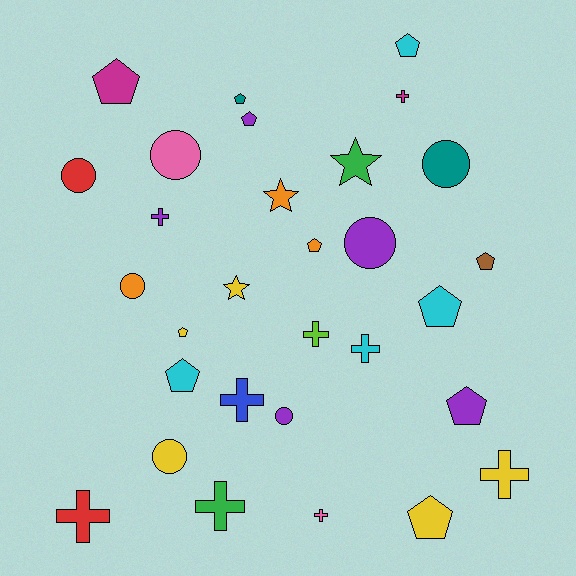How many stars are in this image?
There are 3 stars.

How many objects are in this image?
There are 30 objects.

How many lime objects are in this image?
There is 1 lime object.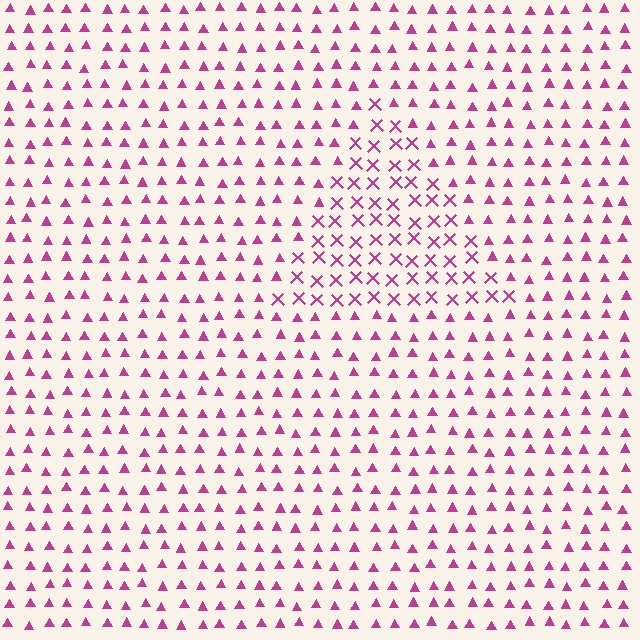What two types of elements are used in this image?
The image uses X marks inside the triangle region and triangles outside it.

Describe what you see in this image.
The image is filled with small magenta elements arranged in a uniform grid. A triangle-shaped region contains X marks, while the surrounding area contains triangles. The boundary is defined purely by the change in element shape.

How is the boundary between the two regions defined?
The boundary is defined by a change in element shape: X marks inside vs. triangles outside. All elements share the same color and spacing.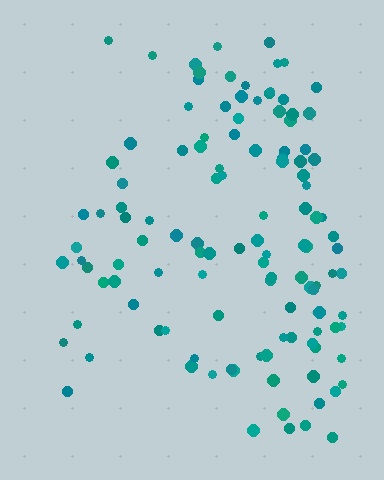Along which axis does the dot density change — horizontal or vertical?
Horizontal.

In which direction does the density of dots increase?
From left to right, with the right side densest.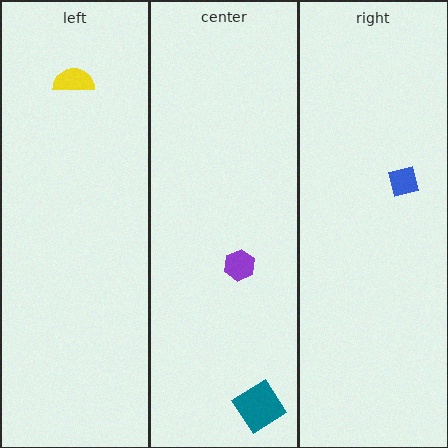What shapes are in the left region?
The yellow semicircle.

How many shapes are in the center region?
2.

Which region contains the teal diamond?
The center region.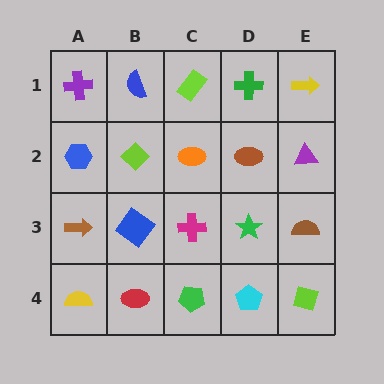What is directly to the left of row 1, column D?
A lime rectangle.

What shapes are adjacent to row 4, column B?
A blue diamond (row 3, column B), a yellow semicircle (row 4, column A), a green pentagon (row 4, column C).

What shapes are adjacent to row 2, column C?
A lime rectangle (row 1, column C), a magenta cross (row 3, column C), a lime diamond (row 2, column B), a brown ellipse (row 2, column D).